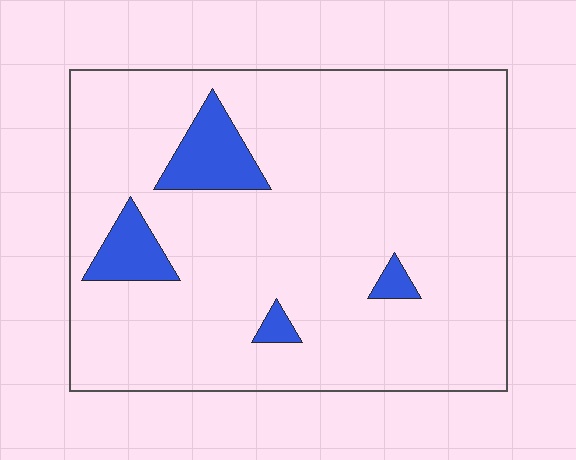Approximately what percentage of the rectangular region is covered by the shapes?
Approximately 10%.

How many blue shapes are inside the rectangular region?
4.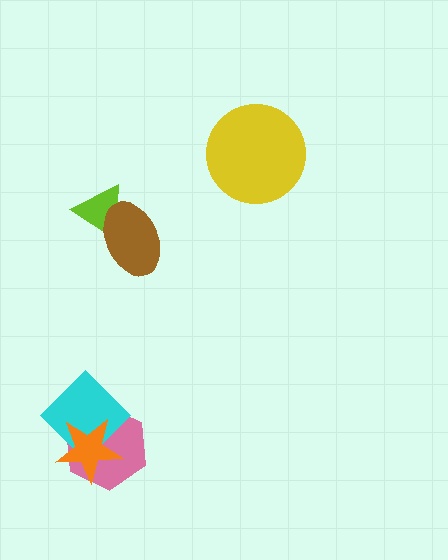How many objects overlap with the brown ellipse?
1 object overlaps with the brown ellipse.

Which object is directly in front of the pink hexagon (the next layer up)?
The cyan diamond is directly in front of the pink hexagon.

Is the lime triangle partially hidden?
Yes, it is partially covered by another shape.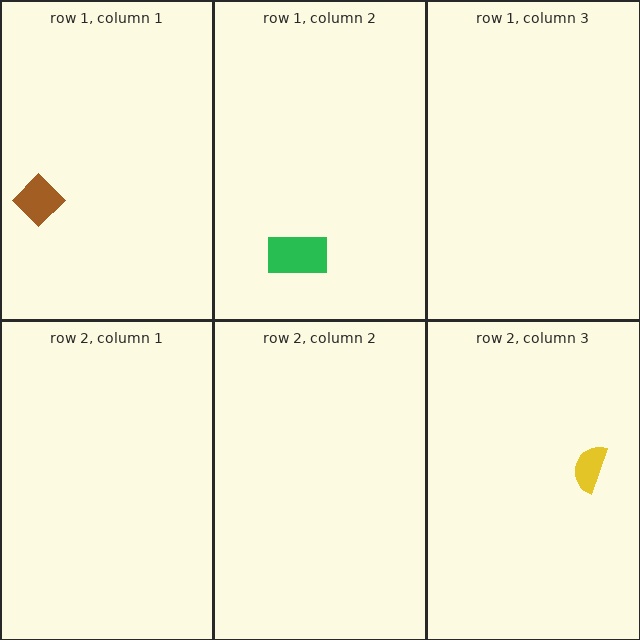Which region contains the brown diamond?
The row 1, column 1 region.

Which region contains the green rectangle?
The row 1, column 2 region.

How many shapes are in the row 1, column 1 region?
1.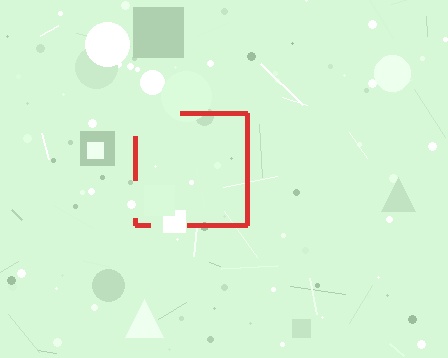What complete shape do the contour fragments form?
The contour fragments form a square.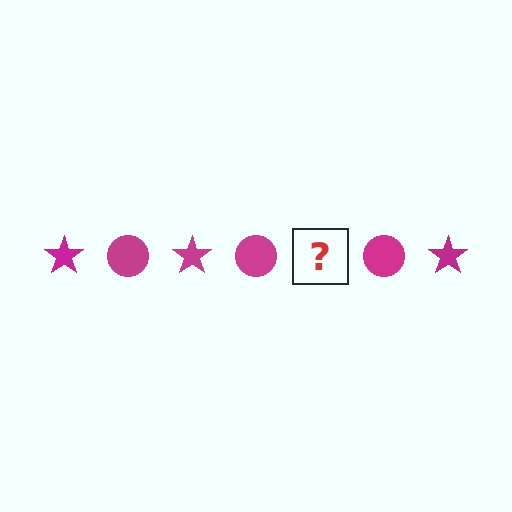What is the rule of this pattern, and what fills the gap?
The rule is that the pattern cycles through star, circle shapes in magenta. The gap should be filled with a magenta star.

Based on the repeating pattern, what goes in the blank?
The blank should be a magenta star.